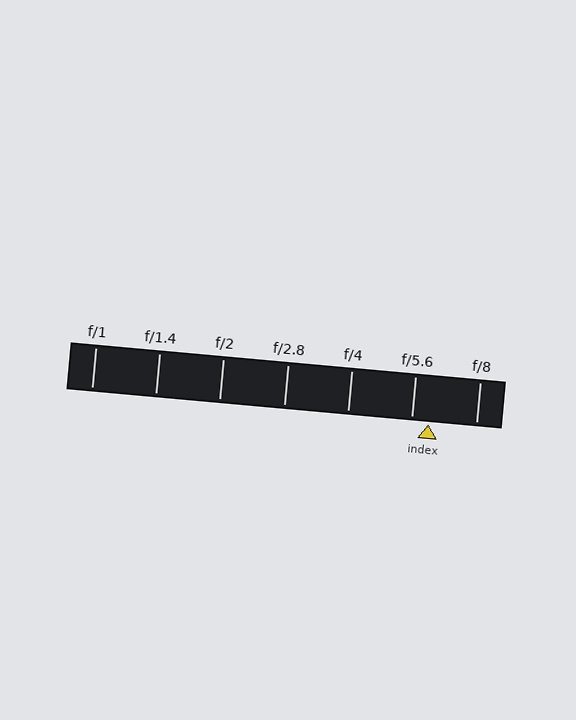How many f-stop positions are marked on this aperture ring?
There are 7 f-stop positions marked.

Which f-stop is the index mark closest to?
The index mark is closest to f/5.6.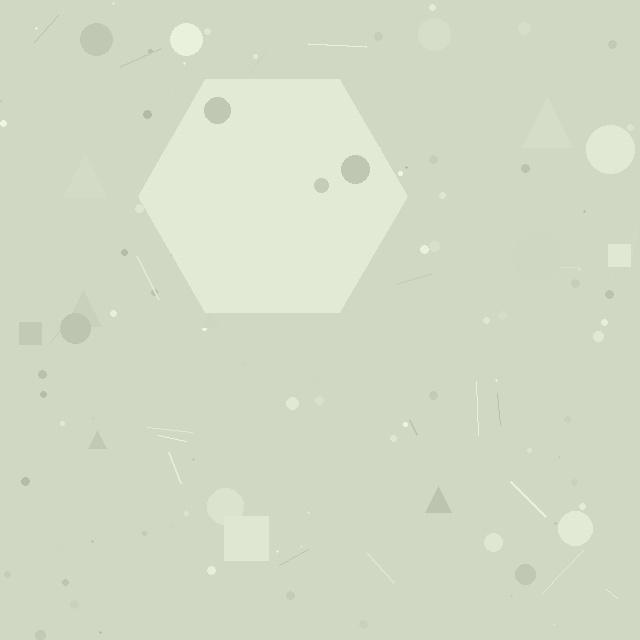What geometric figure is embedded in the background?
A hexagon is embedded in the background.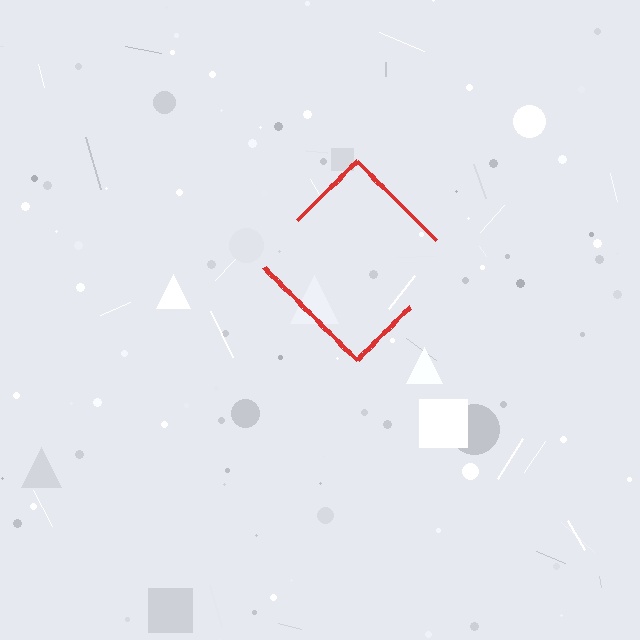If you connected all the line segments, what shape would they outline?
They would outline a diamond.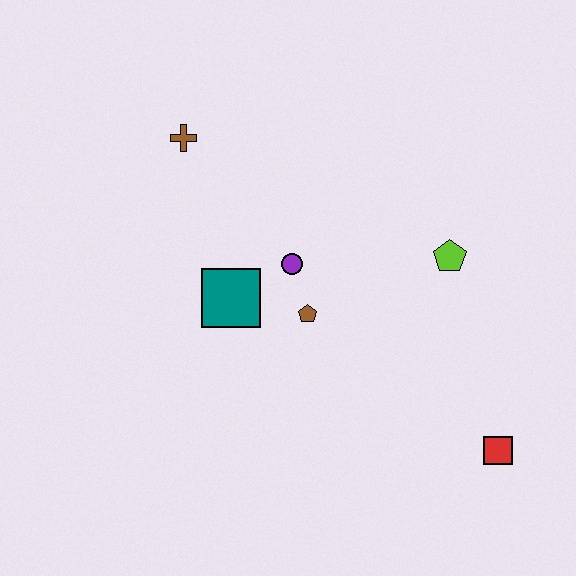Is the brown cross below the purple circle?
No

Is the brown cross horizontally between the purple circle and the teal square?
No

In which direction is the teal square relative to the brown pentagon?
The teal square is to the left of the brown pentagon.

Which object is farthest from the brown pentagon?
The red square is farthest from the brown pentagon.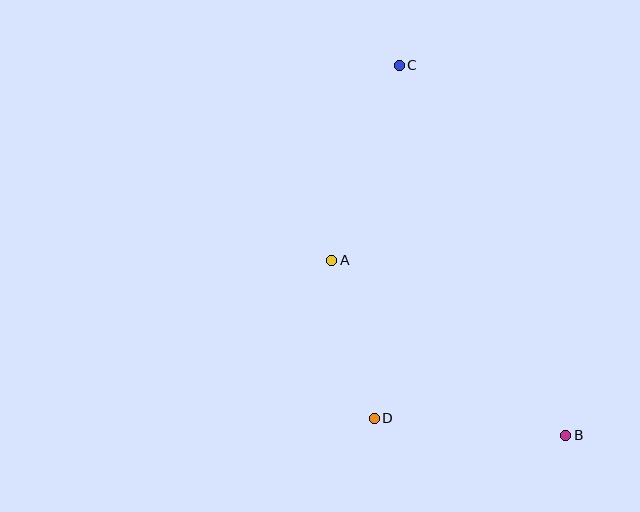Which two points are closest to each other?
Points A and D are closest to each other.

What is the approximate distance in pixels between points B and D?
The distance between B and D is approximately 192 pixels.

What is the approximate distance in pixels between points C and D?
The distance between C and D is approximately 354 pixels.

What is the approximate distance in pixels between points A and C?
The distance between A and C is approximately 206 pixels.